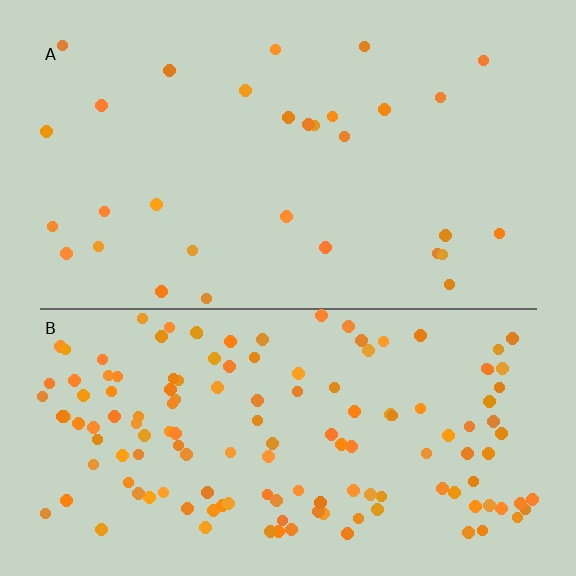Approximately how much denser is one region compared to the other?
Approximately 4.7× — region B over region A.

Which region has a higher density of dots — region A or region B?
B (the bottom).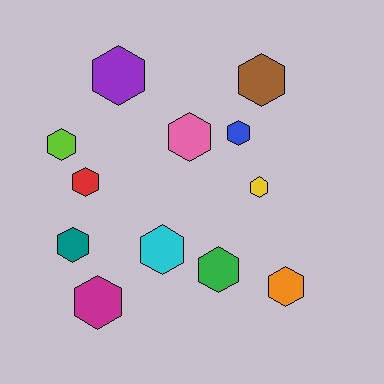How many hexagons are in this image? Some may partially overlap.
There are 12 hexagons.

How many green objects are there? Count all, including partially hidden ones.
There is 1 green object.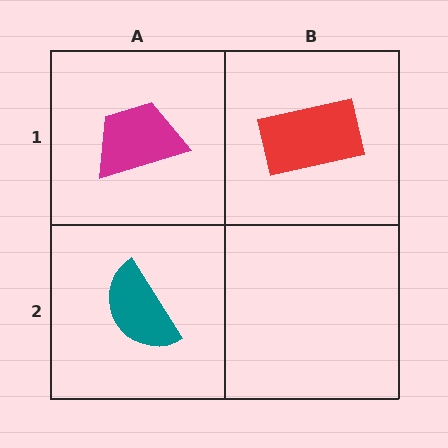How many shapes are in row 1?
2 shapes.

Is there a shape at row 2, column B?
No, that cell is empty.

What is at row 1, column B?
A red rectangle.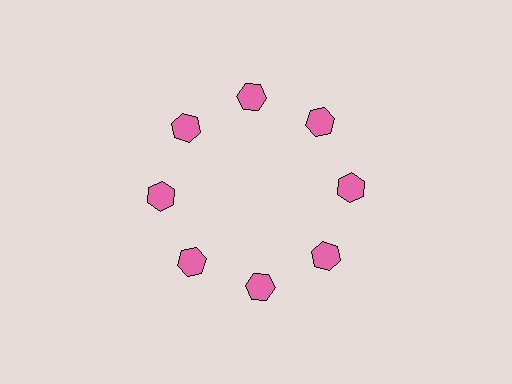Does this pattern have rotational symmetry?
Yes, this pattern has 8-fold rotational symmetry. It looks the same after rotating 45 degrees around the center.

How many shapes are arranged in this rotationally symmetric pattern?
There are 8 shapes, arranged in 8 groups of 1.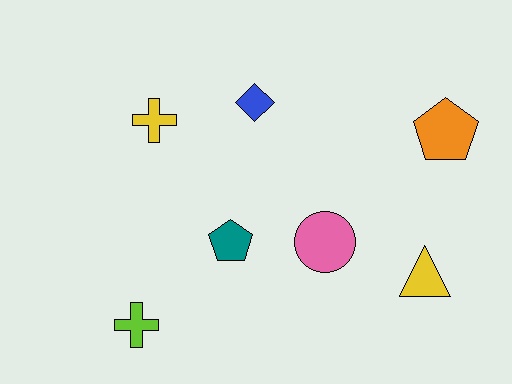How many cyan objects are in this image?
There are no cyan objects.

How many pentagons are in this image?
There are 2 pentagons.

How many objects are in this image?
There are 7 objects.